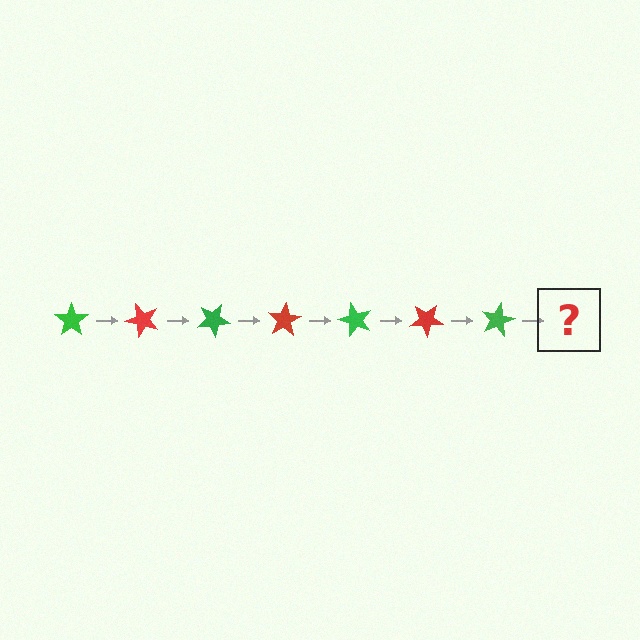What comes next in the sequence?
The next element should be a red star, rotated 350 degrees from the start.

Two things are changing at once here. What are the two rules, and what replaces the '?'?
The two rules are that it rotates 50 degrees each step and the color cycles through green and red. The '?' should be a red star, rotated 350 degrees from the start.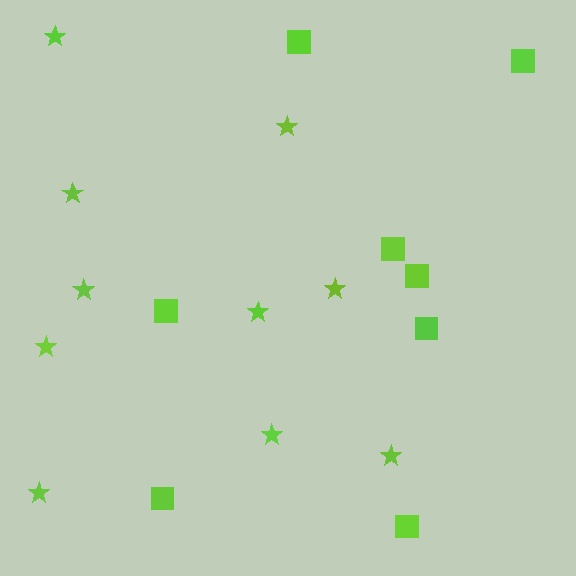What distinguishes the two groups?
There are 2 groups: one group of squares (8) and one group of stars (10).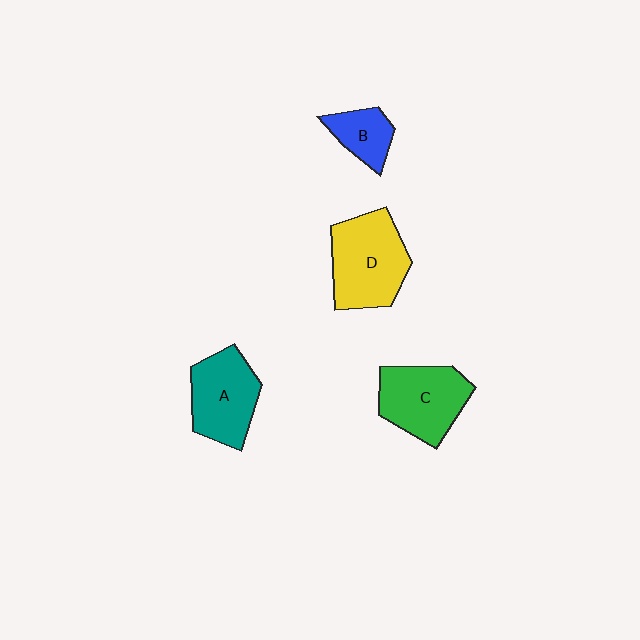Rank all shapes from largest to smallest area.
From largest to smallest: D (yellow), C (green), A (teal), B (blue).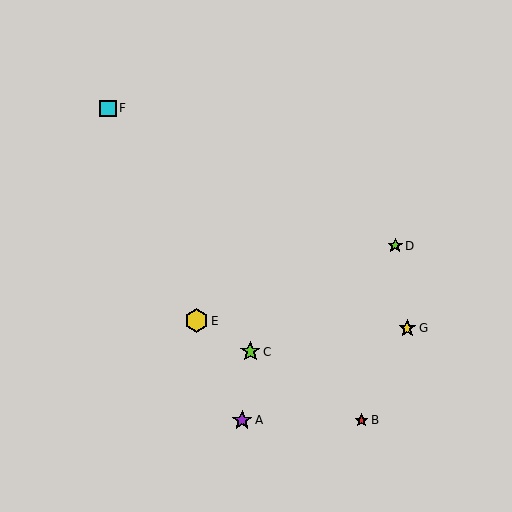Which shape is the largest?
The yellow hexagon (labeled E) is the largest.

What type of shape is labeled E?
Shape E is a yellow hexagon.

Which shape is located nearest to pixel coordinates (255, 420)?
The purple star (labeled A) at (242, 420) is nearest to that location.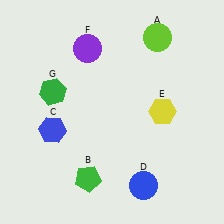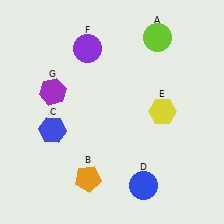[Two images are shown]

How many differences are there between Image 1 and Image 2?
There are 2 differences between the two images.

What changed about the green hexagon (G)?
In Image 1, G is green. In Image 2, it changed to purple.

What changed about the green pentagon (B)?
In Image 1, B is green. In Image 2, it changed to orange.